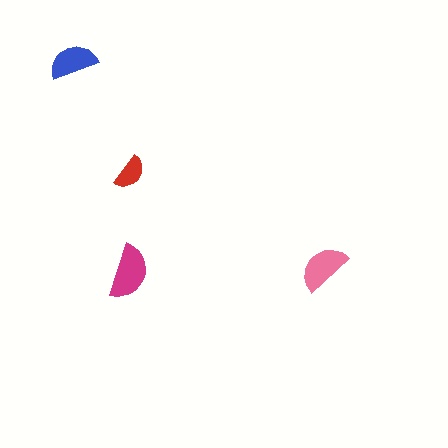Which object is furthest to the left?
The blue semicircle is leftmost.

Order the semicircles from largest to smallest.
the magenta one, the pink one, the blue one, the red one.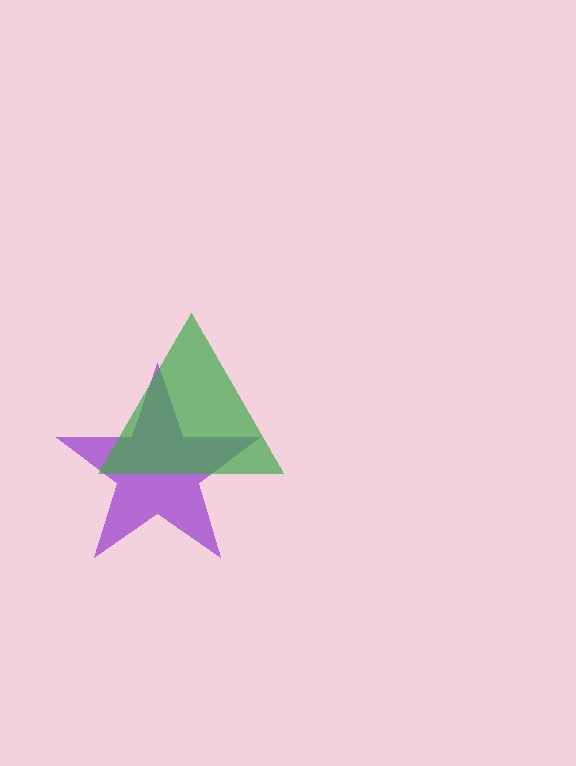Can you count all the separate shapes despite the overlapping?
Yes, there are 2 separate shapes.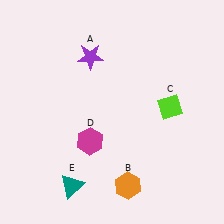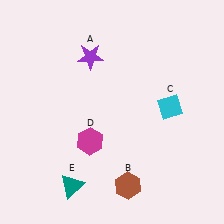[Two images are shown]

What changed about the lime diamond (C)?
In Image 1, C is lime. In Image 2, it changed to cyan.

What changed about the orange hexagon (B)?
In Image 1, B is orange. In Image 2, it changed to brown.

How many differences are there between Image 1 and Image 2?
There are 2 differences between the two images.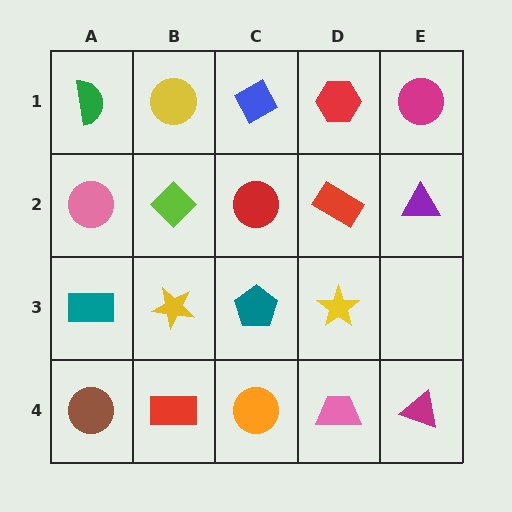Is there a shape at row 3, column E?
No, that cell is empty.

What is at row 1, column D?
A red hexagon.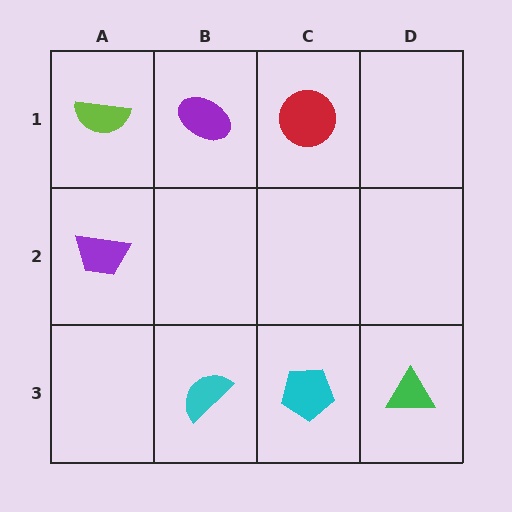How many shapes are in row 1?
3 shapes.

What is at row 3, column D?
A green triangle.